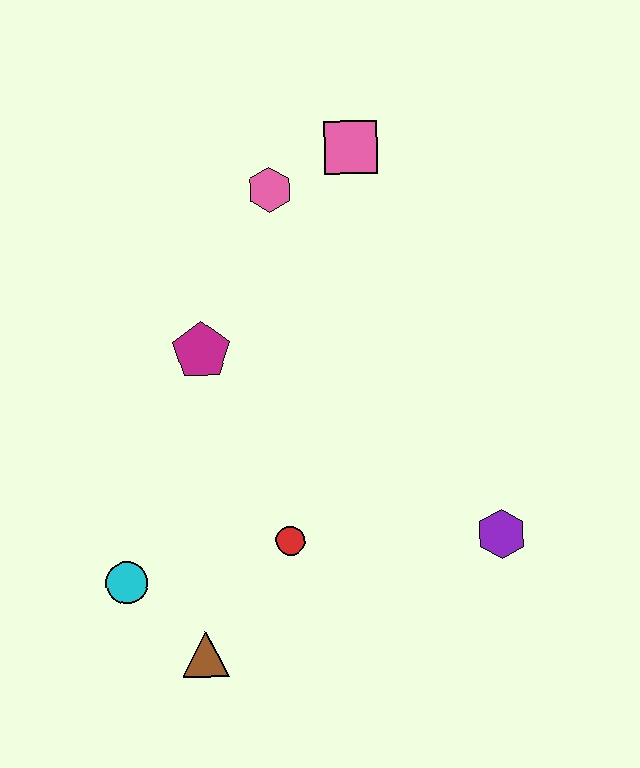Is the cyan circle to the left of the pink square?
Yes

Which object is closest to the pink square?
The pink hexagon is closest to the pink square.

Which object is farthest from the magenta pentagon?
The purple hexagon is farthest from the magenta pentagon.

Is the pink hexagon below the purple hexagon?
No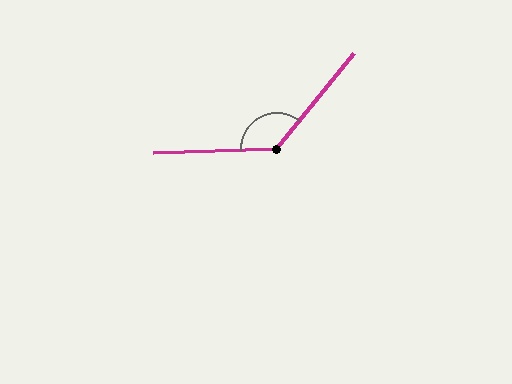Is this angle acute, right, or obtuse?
It is obtuse.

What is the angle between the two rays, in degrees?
Approximately 131 degrees.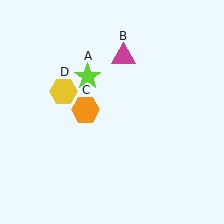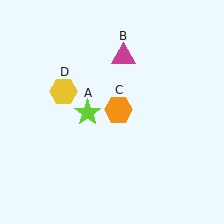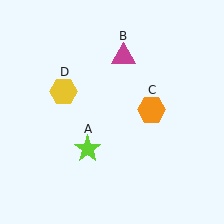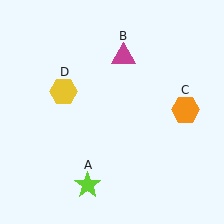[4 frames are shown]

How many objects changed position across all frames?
2 objects changed position: lime star (object A), orange hexagon (object C).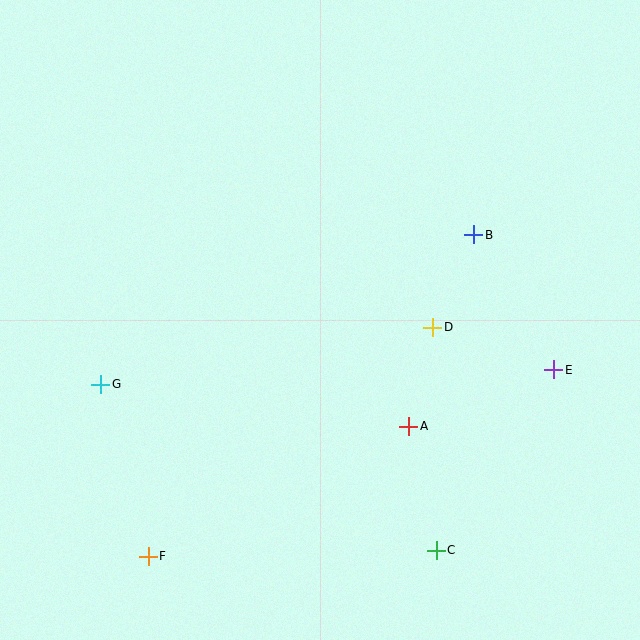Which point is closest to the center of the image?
Point D at (433, 327) is closest to the center.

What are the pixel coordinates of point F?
Point F is at (148, 556).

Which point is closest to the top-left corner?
Point G is closest to the top-left corner.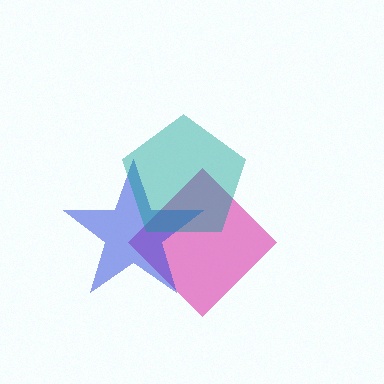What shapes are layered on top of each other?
The layered shapes are: a magenta diamond, a blue star, a teal pentagon.